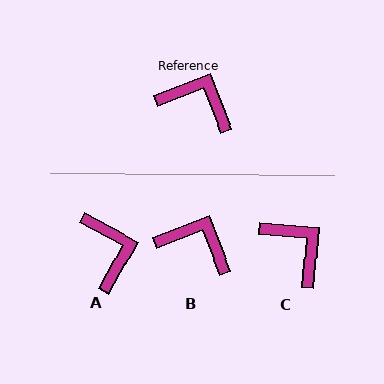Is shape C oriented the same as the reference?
No, it is off by about 26 degrees.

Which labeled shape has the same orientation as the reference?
B.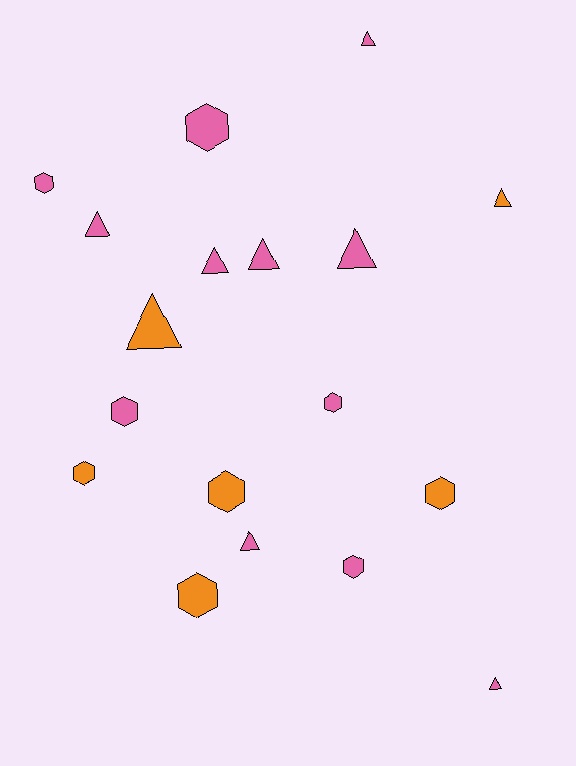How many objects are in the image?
There are 18 objects.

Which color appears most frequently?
Pink, with 12 objects.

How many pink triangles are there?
There are 7 pink triangles.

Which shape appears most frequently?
Triangle, with 9 objects.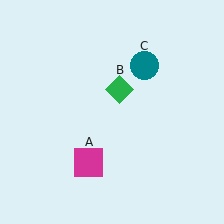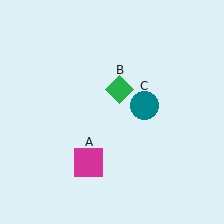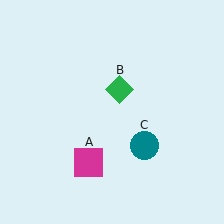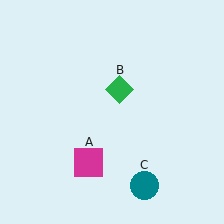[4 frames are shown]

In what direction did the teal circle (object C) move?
The teal circle (object C) moved down.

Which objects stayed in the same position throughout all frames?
Magenta square (object A) and green diamond (object B) remained stationary.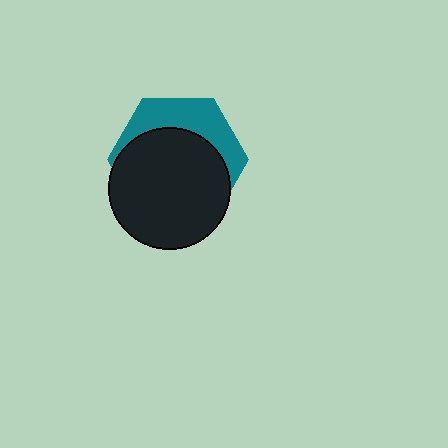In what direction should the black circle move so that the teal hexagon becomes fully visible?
The black circle should move down. That is the shortest direction to clear the overlap and leave the teal hexagon fully visible.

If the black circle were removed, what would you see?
You would see the complete teal hexagon.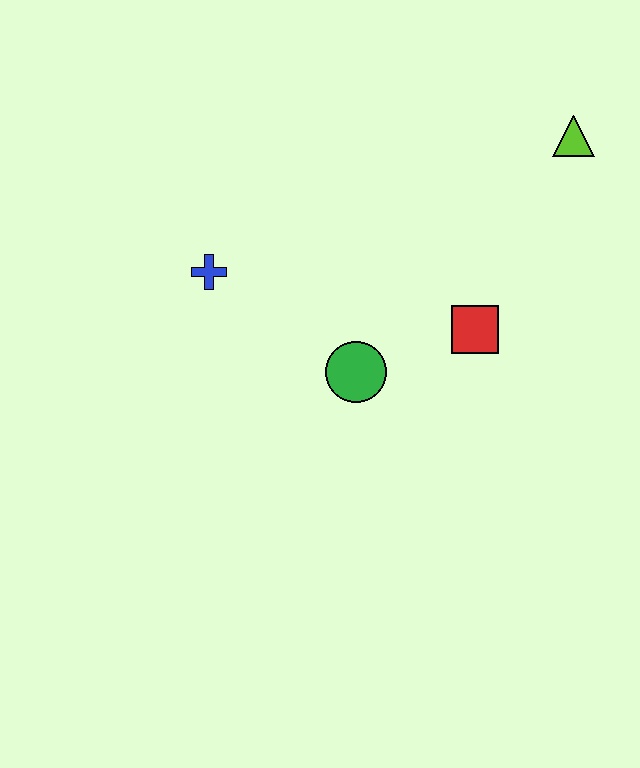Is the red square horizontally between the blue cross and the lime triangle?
Yes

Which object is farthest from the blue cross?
The lime triangle is farthest from the blue cross.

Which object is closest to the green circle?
The red square is closest to the green circle.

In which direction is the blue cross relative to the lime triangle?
The blue cross is to the left of the lime triangle.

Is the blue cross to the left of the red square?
Yes